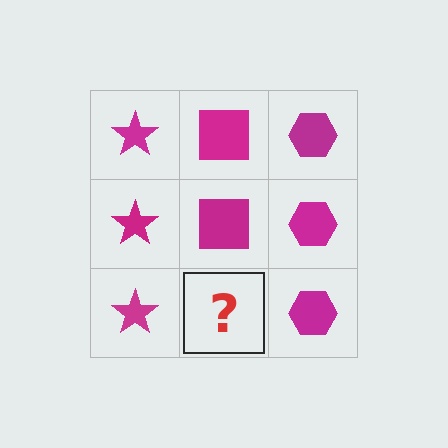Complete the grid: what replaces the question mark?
The question mark should be replaced with a magenta square.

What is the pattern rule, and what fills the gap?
The rule is that each column has a consistent shape. The gap should be filled with a magenta square.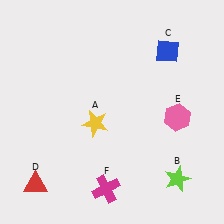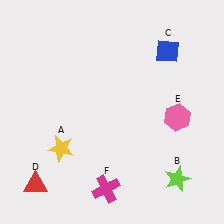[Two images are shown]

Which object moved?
The yellow star (A) moved left.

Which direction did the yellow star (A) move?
The yellow star (A) moved left.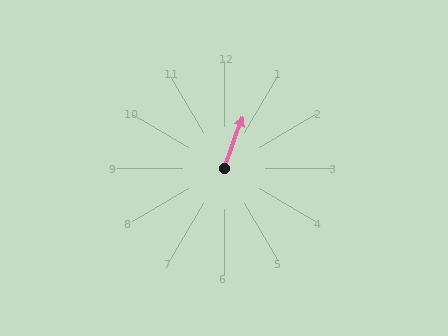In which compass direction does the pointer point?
North.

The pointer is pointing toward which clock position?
Roughly 1 o'clock.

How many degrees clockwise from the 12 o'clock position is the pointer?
Approximately 20 degrees.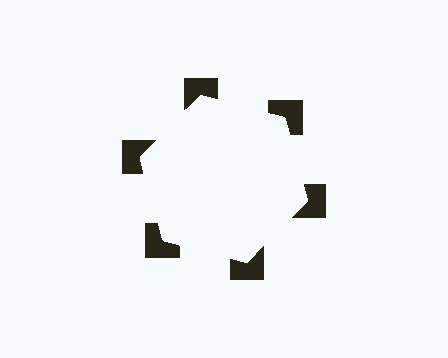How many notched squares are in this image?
There are 6 — one at each vertex of the illusory hexagon.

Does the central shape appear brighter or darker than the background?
It typically appears slightly brighter than the background, even though no actual brightness change is drawn.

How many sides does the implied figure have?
6 sides.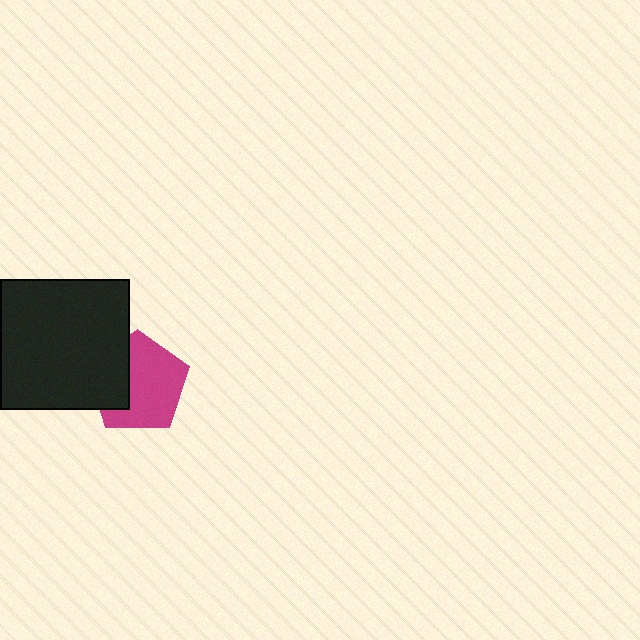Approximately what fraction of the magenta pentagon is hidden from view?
Roughly 32% of the magenta pentagon is hidden behind the black square.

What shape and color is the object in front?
The object in front is a black square.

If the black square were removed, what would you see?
You would see the complete magenta pentagon.